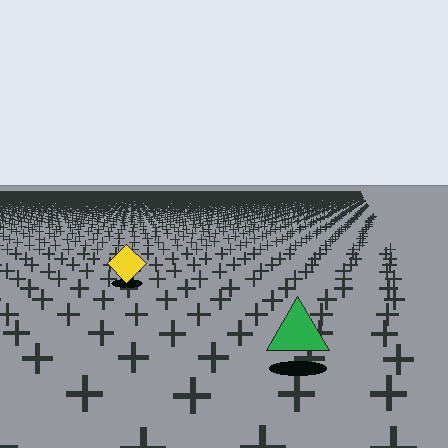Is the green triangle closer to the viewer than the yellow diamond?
Yes. The green triangle is closer — you can tell from the texture gradient: the ground texture is coarser near it.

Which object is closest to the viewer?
The green triangle is closest. The texture marks near it are larger and more spread out.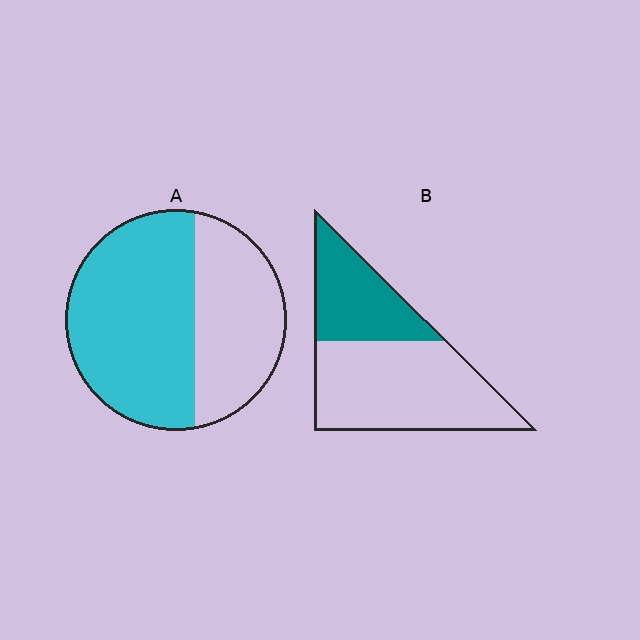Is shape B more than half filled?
No.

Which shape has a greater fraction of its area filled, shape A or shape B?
Shape A.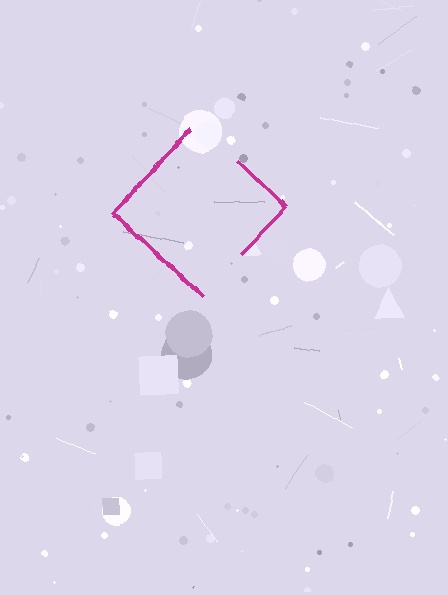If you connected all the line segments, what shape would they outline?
They would outline a diamond.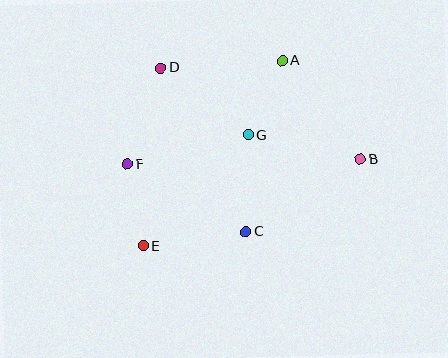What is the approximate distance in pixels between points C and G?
The distance between C and G is approximately 96 pixels.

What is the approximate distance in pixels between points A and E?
The distance between A and E is approximately 232 pixels.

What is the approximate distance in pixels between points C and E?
The distance between C and E is approximately 104 pixels.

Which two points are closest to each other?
Points A and G are closest to each other.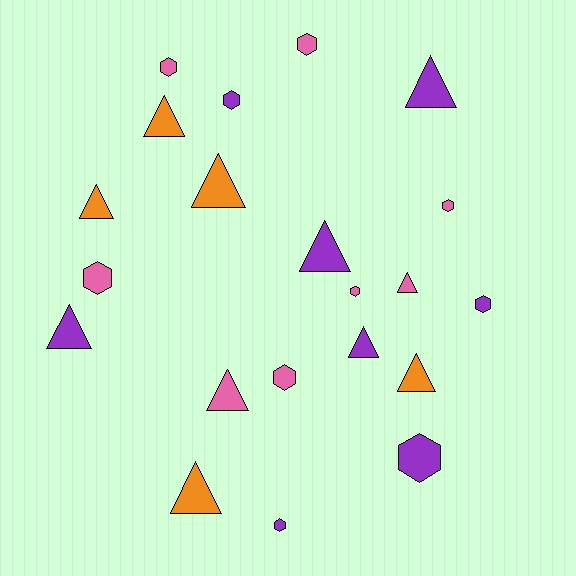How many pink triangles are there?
There are 2 pink triangles.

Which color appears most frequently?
Pink, with 8 objects.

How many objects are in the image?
There are 21 objects.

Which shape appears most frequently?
Triangle, with 11 objects.